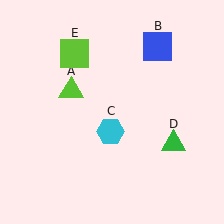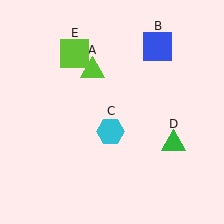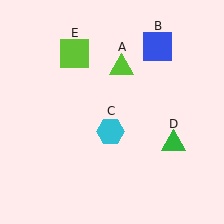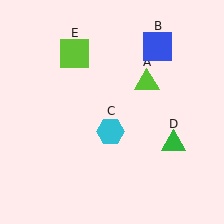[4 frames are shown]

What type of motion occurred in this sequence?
The lime triangle (object A) rotated clockwise around the center of the scene.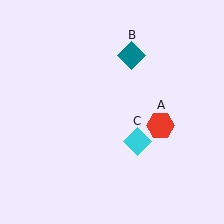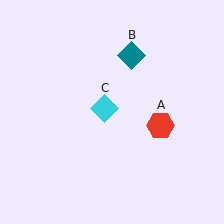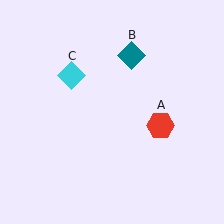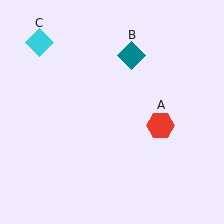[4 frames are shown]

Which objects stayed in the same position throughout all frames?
Red hexagon (object A) and teal diamond (object B) remained stationary.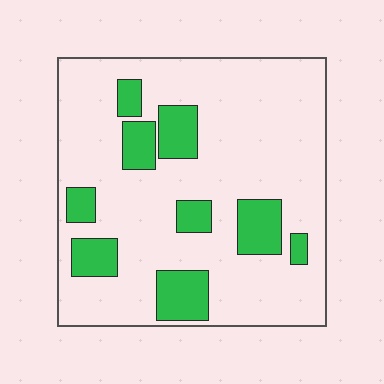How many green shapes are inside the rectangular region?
9.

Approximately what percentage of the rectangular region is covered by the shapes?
Approximately 20%.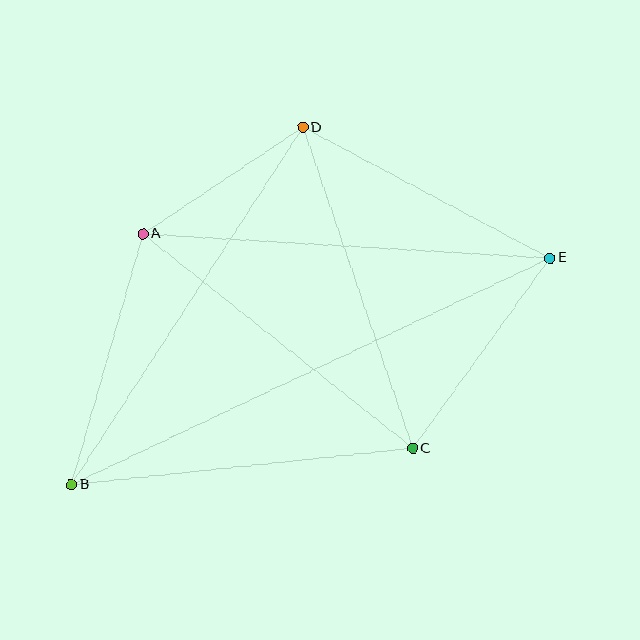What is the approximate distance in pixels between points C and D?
The distance between C and D is approximately 339 pixels.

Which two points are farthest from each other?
Points B and E are farthest from each other.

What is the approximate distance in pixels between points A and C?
The distance between A and C is approximately 345 pixels.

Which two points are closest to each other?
Points A and D are closest to each other.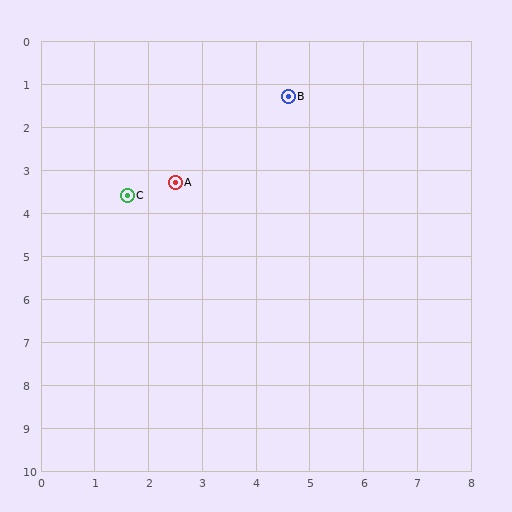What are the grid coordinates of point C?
Point C is at approximately (1.6, 3.6).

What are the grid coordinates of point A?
Point A is at approximately (2.5, 3.3).